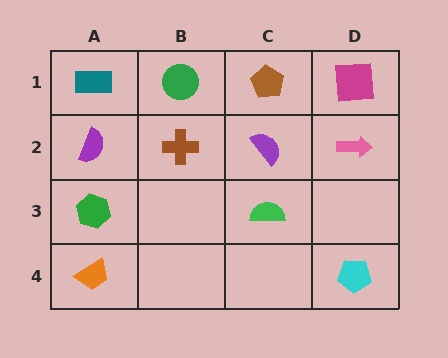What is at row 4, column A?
An orange trapezoid.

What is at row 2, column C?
A purple semicircle.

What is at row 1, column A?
A teal rectangle.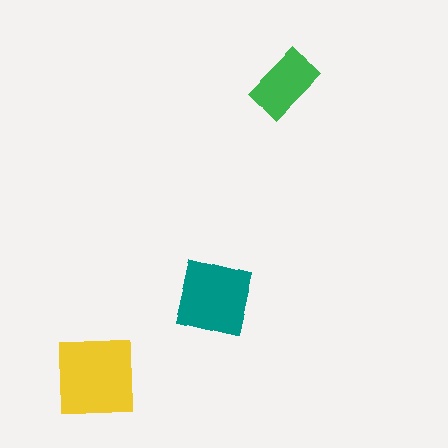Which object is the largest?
The yellow square.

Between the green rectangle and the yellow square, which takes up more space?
The yellow square.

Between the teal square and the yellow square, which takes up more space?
The yellow square.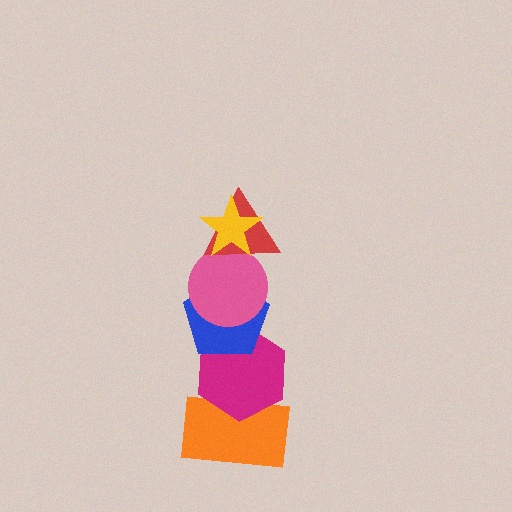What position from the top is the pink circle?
The pink circle is 3rd from the top.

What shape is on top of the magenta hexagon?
The blue pentagon is on top of the magenta hexagon.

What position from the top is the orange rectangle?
The orange rectangle is 6th from the top.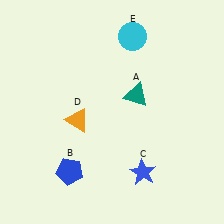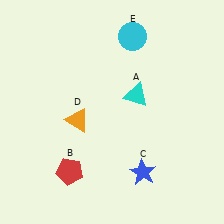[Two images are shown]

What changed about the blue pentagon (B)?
In Image 1, B is blue. In Image 2, it changed to red.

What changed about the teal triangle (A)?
In Image 1, A is teal. In Image 2, it changed to cyan.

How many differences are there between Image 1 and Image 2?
There are 2 differences between the two images.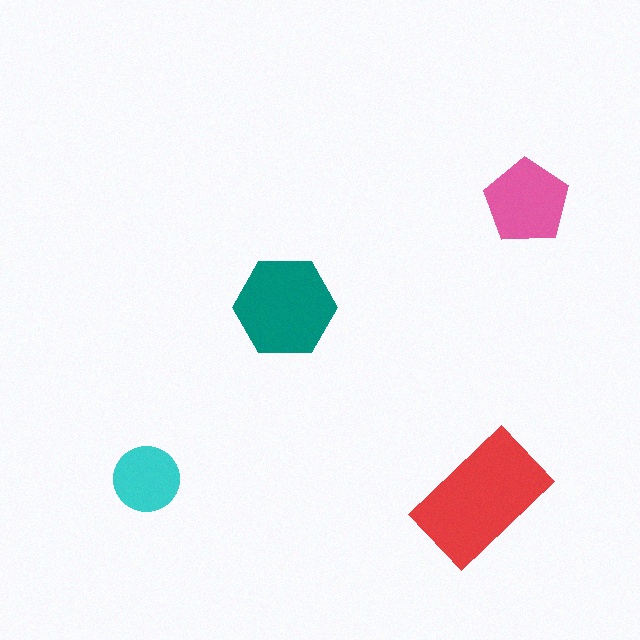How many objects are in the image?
There are 4 objects in the image.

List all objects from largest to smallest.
The red rectangle, the teal hexagon, the pink pentagon, the cyan circle.